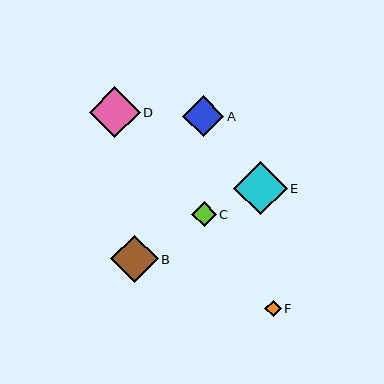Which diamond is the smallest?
Diamond F is the smallest with a size of approximately 17 pixels.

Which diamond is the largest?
Diamond E is the largest with a size of approximately 54 pixels.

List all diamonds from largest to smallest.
From largest to smallest: E, D, B, A, C, F.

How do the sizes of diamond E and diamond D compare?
Diamond E and diamond D are approximately the same size.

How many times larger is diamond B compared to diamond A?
Diamond B is approximately 1.2 times the size of diamond A.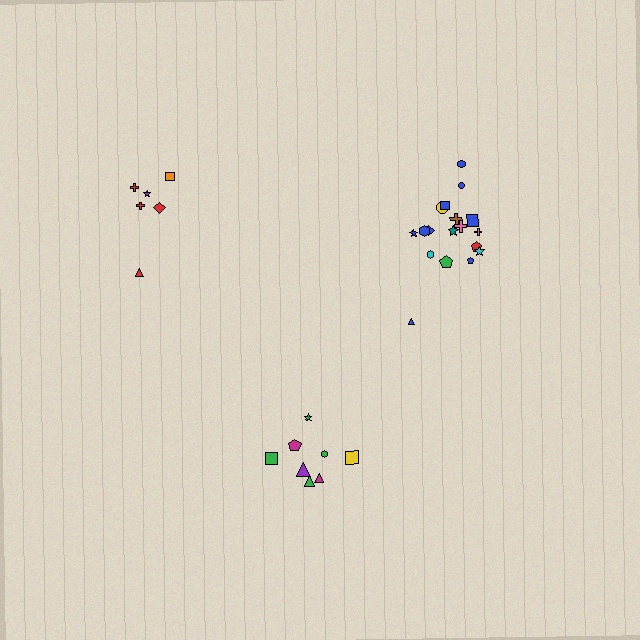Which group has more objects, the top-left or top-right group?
The top-right group.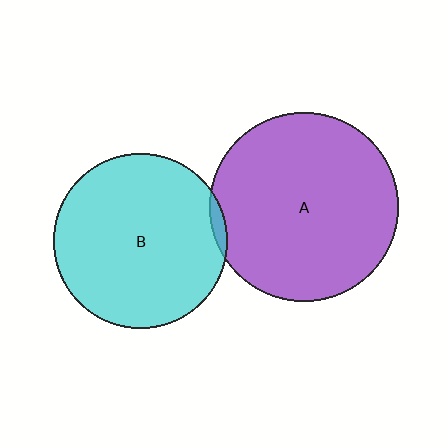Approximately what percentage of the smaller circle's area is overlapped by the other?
Approximately 5%.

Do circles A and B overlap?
Yes.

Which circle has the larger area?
Circle A (purple).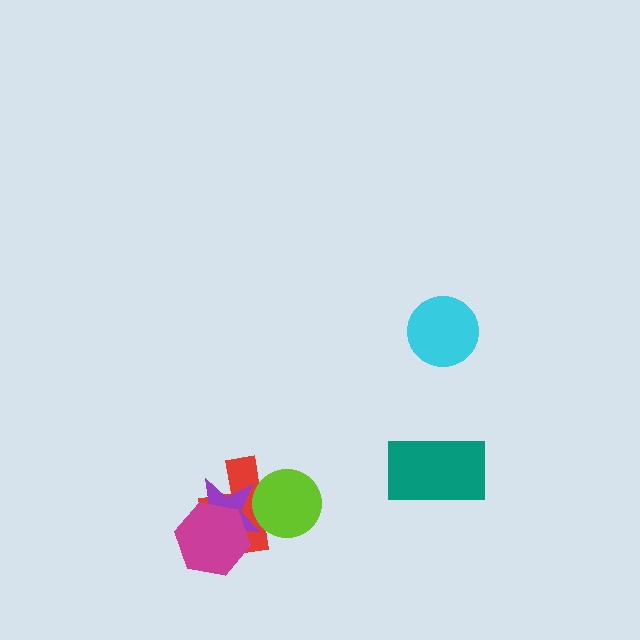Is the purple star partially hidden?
Yes, it is partially covered by another shape.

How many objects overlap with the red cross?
3 objects overlap with the red cross.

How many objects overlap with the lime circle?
2 objects overlap with the lime circle.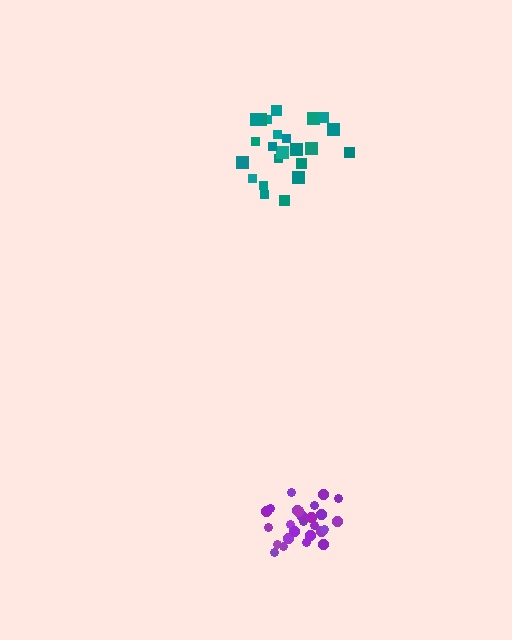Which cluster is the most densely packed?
Purple.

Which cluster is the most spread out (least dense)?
Teal.